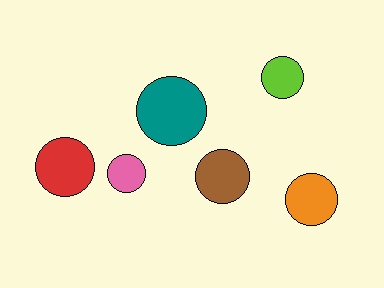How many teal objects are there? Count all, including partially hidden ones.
There is 1 teal object.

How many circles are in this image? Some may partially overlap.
There are 6 circles.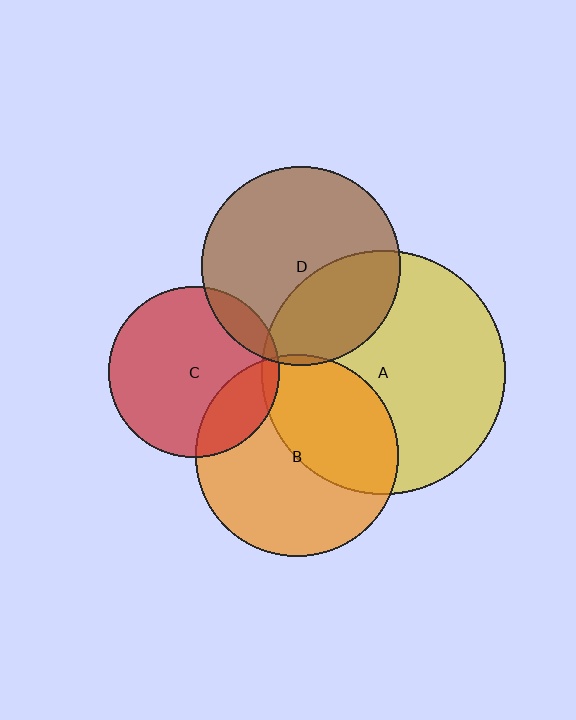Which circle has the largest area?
Circle A (yellow).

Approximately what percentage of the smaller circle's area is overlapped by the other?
Approximately 40%.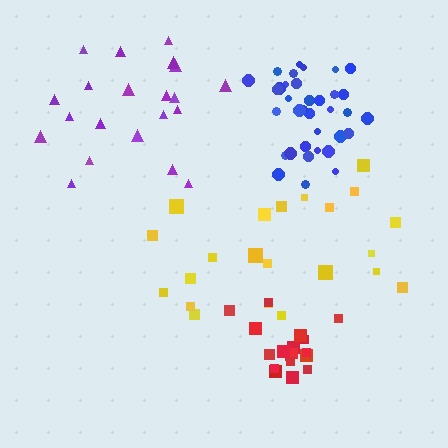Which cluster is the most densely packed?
Blue.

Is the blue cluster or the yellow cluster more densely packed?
Blue.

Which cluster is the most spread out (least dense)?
Yellow.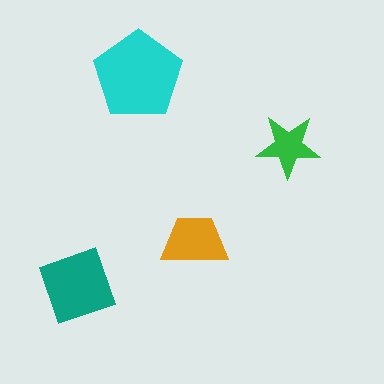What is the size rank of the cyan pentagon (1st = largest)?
1st.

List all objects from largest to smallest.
The cyan pentagon, the teal diamond, the orange trapezoid, the green star.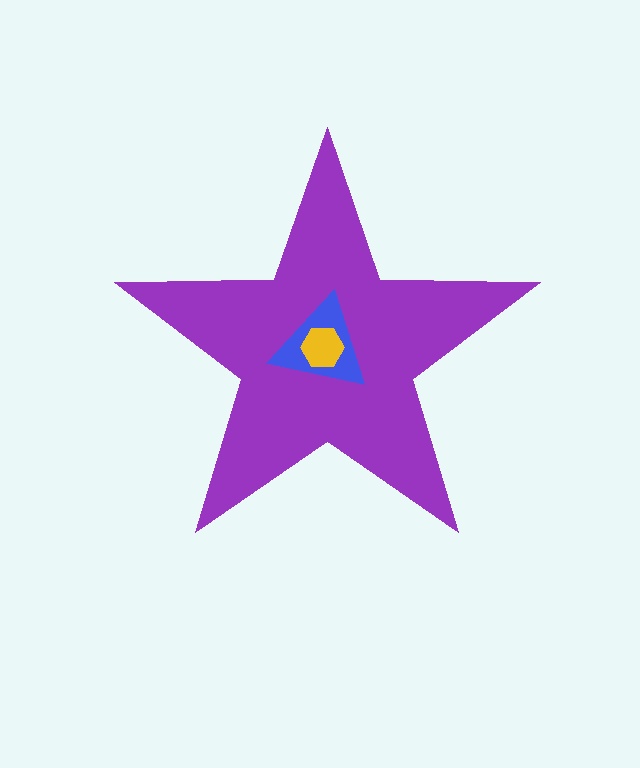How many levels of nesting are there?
3.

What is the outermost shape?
The purple star.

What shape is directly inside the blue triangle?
The yellow hexagon.